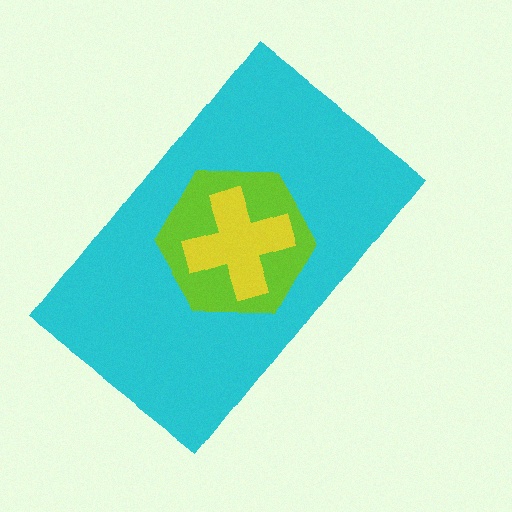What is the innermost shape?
The yellow cross.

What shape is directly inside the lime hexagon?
The yellow cross.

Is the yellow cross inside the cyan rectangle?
Yes.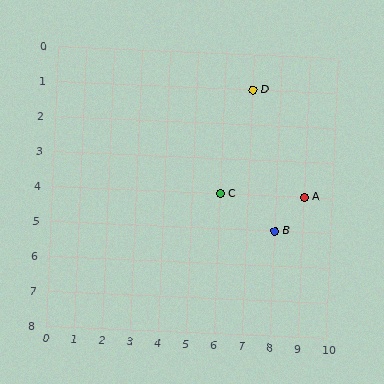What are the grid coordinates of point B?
Point B is at grid coordinates (8, 5).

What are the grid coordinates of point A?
Point A is at grid coordinates (9, 4).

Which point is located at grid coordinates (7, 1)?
Point D is at (7, 1).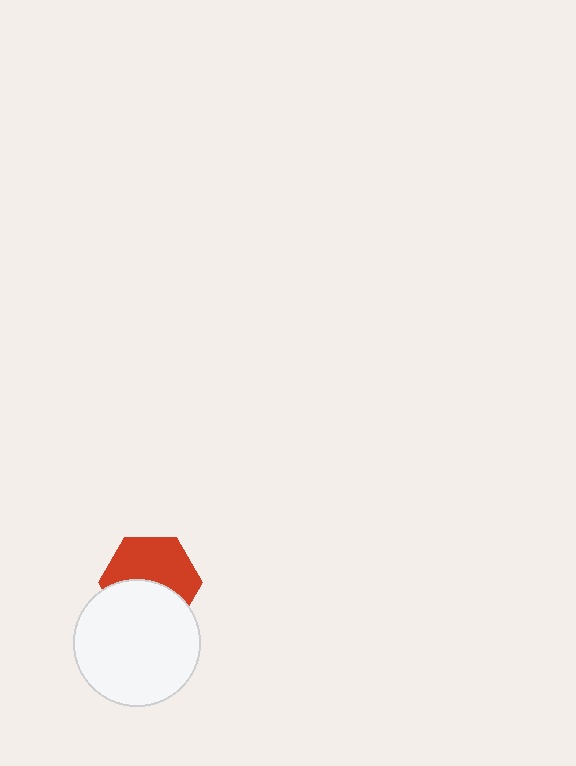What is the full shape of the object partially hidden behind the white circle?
The partially hidden object is a red hexagon.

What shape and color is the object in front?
The object in front is a white circle.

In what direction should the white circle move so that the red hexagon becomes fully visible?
The white circle should move down. That is the shortest direction to clear the overlap and leave the red hexagon fully visible.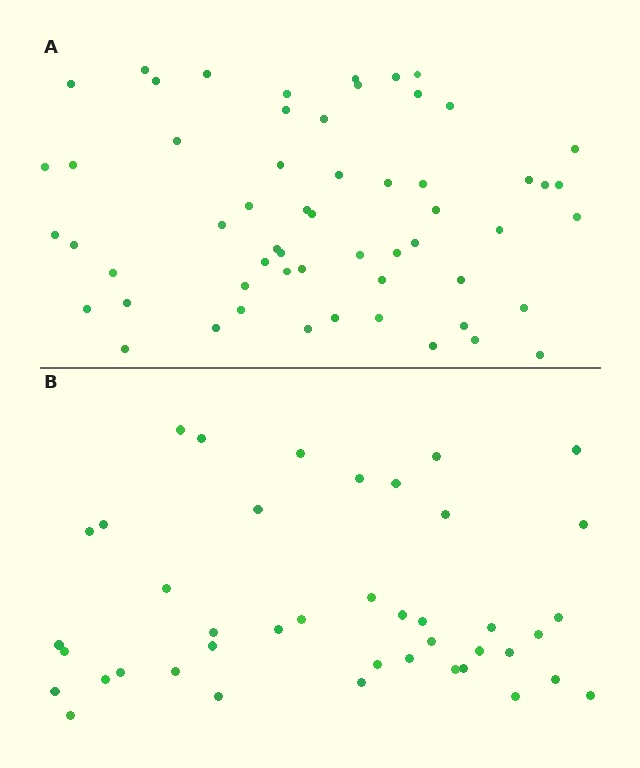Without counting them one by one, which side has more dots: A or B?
Region A (the top region) has more dots.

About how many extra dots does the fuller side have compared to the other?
Region A has approximately 15 more dots than region B.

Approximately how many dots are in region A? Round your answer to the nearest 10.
About 60 dots. (The exact count is 58, which rounds to 60.)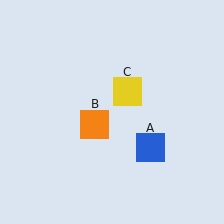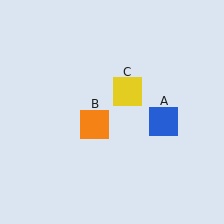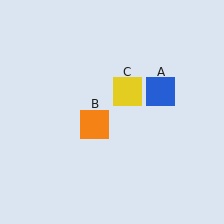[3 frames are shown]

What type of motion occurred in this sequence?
The blue square (object A) rotated counterclockwise around the center of the scene.